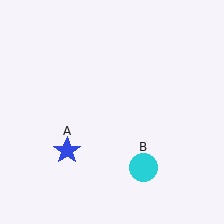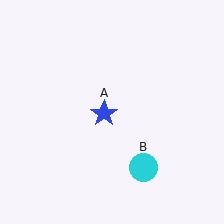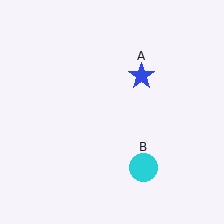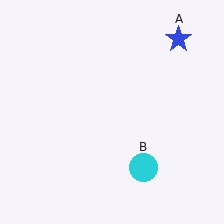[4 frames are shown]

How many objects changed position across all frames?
1 object changed position: blue star (object A).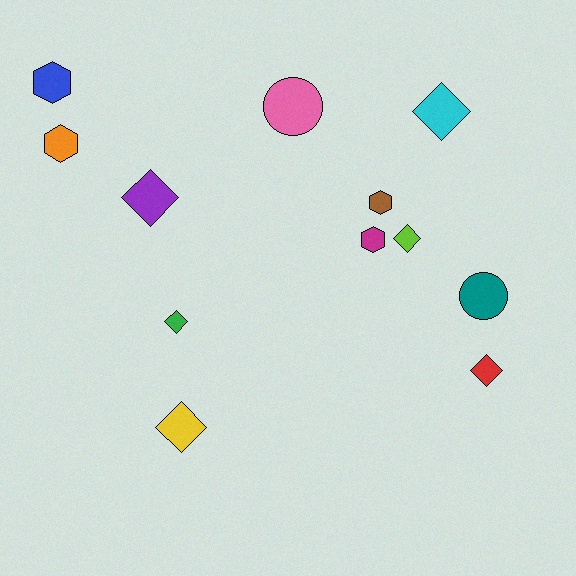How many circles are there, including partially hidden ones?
There are 2 circles.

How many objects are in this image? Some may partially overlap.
There are 12 objects.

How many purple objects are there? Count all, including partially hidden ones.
There is 1 purple object.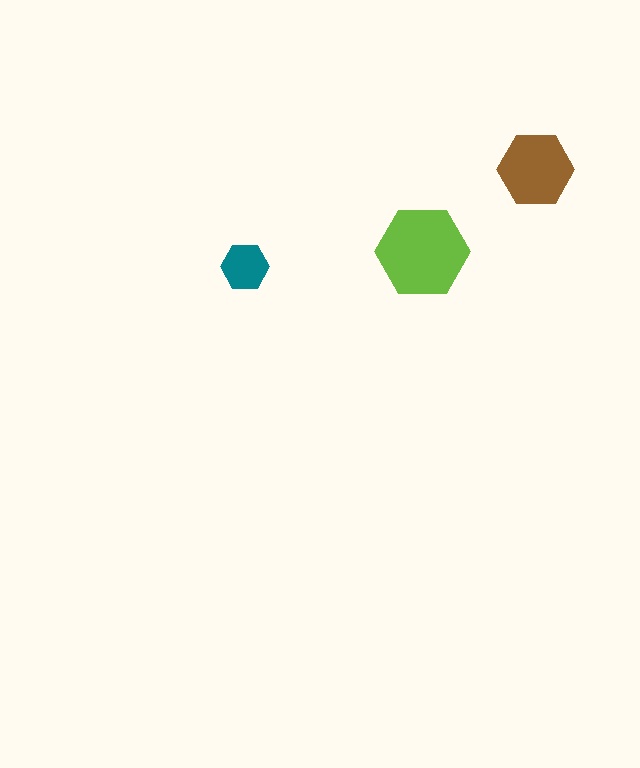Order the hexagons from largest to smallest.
the lime one, the brown one, the teal one.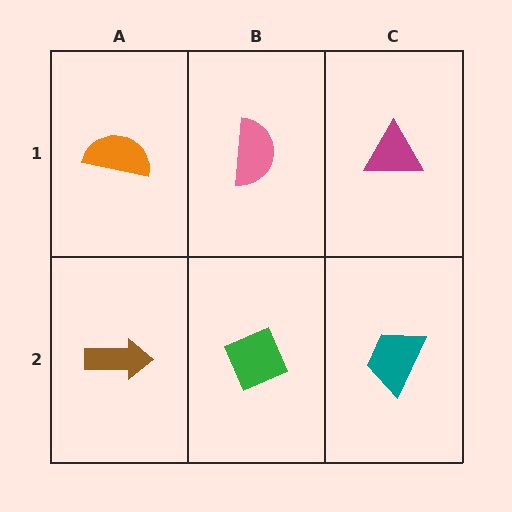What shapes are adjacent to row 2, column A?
An orange semicircle (row 1, column A), a green diamond (row 2, column B).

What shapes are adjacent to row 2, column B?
A pink semicircle (row 1, column B), a brown arrow (row 2, column A), a teal trapezoid (row 2, column C).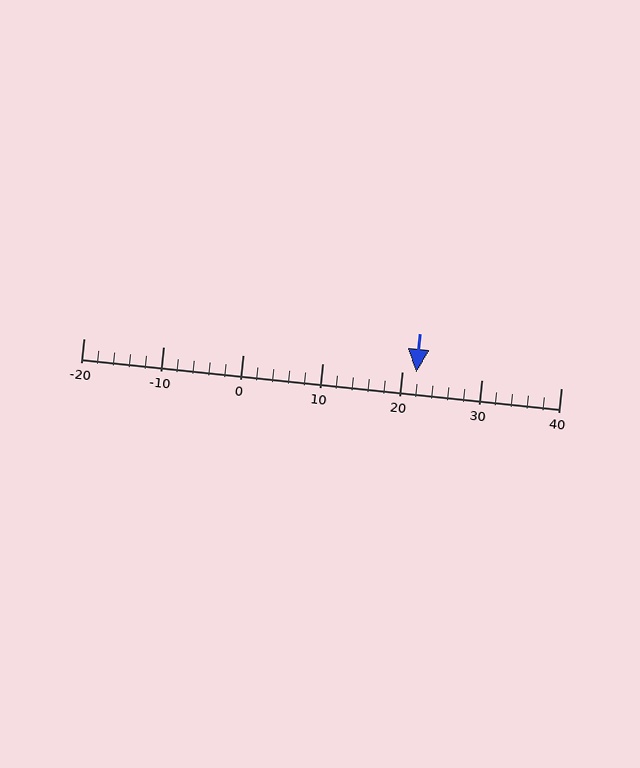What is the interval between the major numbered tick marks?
The major tick marks are spaced 10 units apart.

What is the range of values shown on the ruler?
The ruler shows values from -20 to 40.